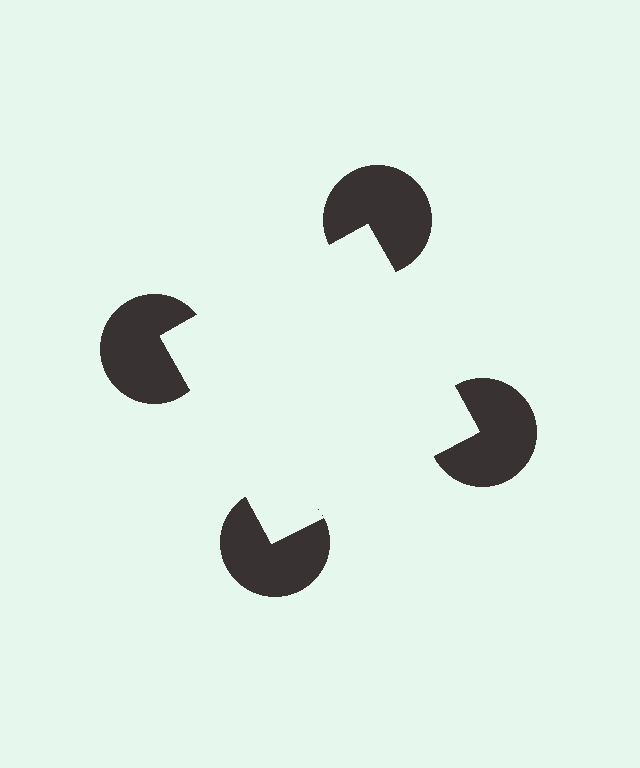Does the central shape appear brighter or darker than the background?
It typically appears slightly brighter than the background, even though no actual brightness change is drawn.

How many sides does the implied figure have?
4 sides.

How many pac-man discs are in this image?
There are 4 — one at each vertex of the illusory square.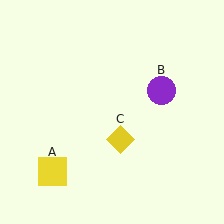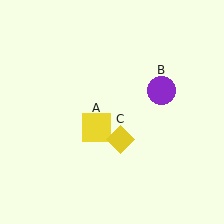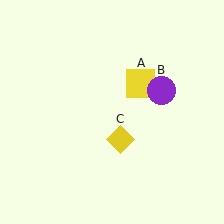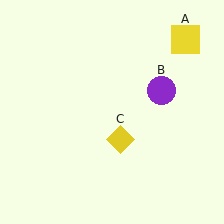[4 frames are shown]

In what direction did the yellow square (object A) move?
The yellow square (object A) moved up and to the right.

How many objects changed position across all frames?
1 object changed position: yellow square (object A).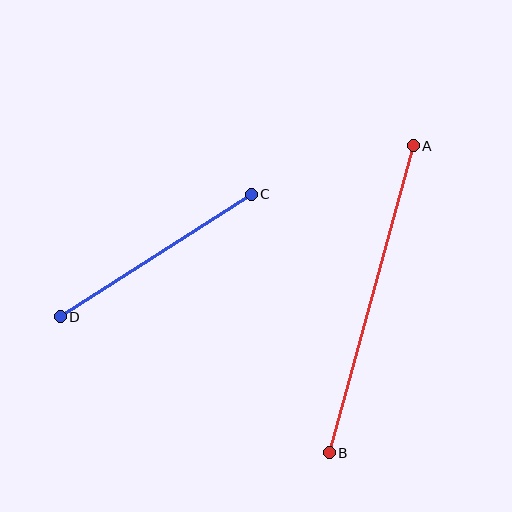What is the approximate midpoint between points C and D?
The midpoint is at approximately (156, 255) pixels.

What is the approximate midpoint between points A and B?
The midpoint is at approximately (371, 299) pixels.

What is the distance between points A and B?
The distance is approximately 318 pixels.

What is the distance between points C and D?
The distance is approximately 227 pixels.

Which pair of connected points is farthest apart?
Points A and B are farthest apart.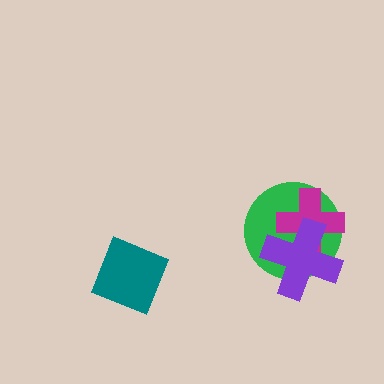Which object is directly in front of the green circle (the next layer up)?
The magenta cross is directly in front of the green circle.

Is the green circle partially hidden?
Yes, it is partially covered by another shape.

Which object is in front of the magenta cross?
The purple cross is in front of the magenta cross.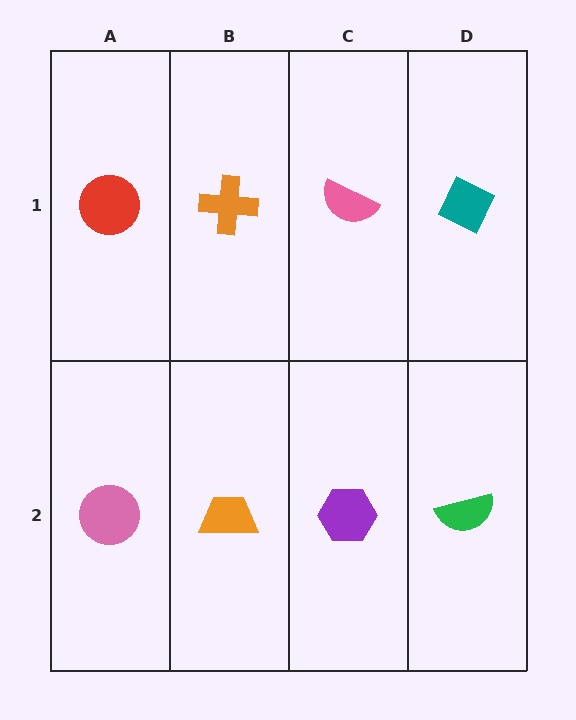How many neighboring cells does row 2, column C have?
3.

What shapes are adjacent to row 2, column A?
A red circle (row 1, column A), an orange trapezoid (row 2, column B).